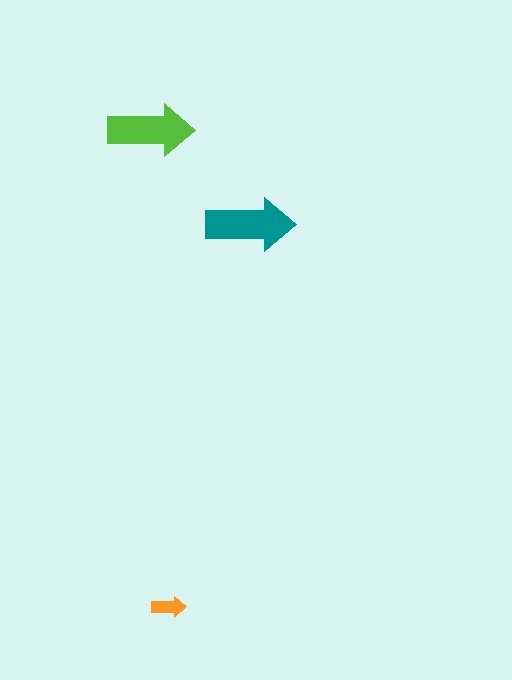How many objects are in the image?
There are 3 objects in the image.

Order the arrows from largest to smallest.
the teal one, the lime one, the orange one.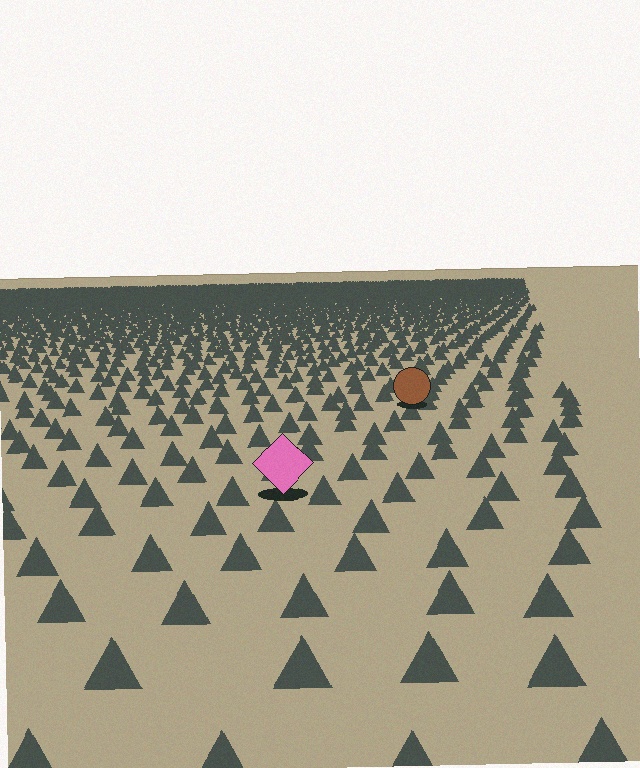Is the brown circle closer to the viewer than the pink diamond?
No. The pink diamond is closer — you can tell from the texture gradient: the ground texture is coarser near it.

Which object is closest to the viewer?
The pink diamond is closest. The texture marks near it are larger and more spread out.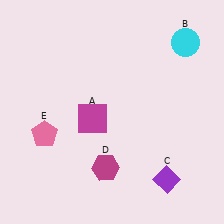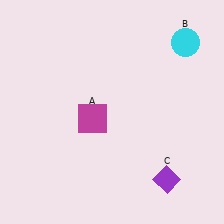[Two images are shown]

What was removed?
The pink pentagon (E), the magenta hexagon (D) were removed in Image 2.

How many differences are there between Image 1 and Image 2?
There are 2 differences between the two images.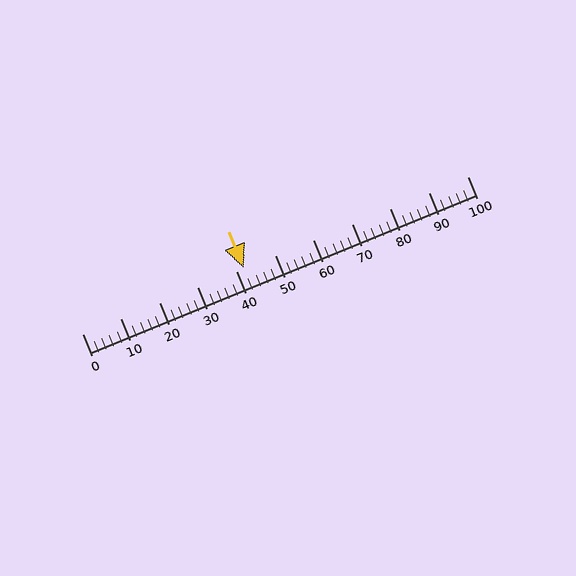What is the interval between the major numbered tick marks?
The major tick marks are spaced 10 units apart.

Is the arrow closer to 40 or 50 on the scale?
The arrow is closer to 40.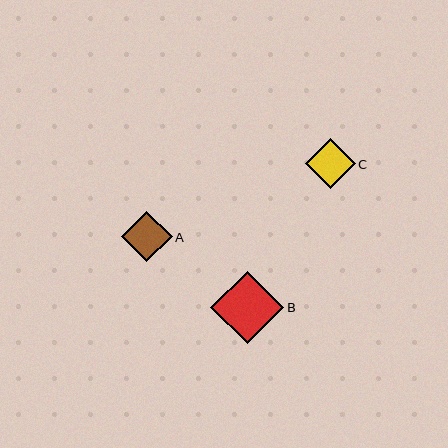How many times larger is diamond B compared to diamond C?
Diamond B is approximately 1.5 times the size of diamond C.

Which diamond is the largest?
Diamond B is the largest with a size of approximately 73 pixels.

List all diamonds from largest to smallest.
From largest to smallest: B, A, C.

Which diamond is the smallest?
Diamond C is the smallest with a size of approximately 50 pixels.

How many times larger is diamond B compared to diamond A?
Diamond B is approximately 1.4 times the size of diamond A.